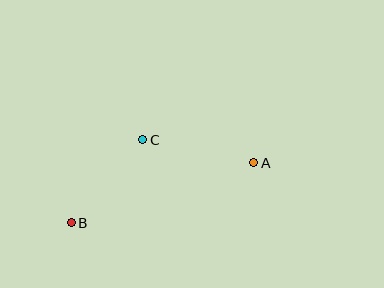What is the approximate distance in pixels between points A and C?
The distance between A and C is approximately 113 pixels.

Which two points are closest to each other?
Points B and C are closest to each other.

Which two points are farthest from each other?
Points A and B are farthest from each other.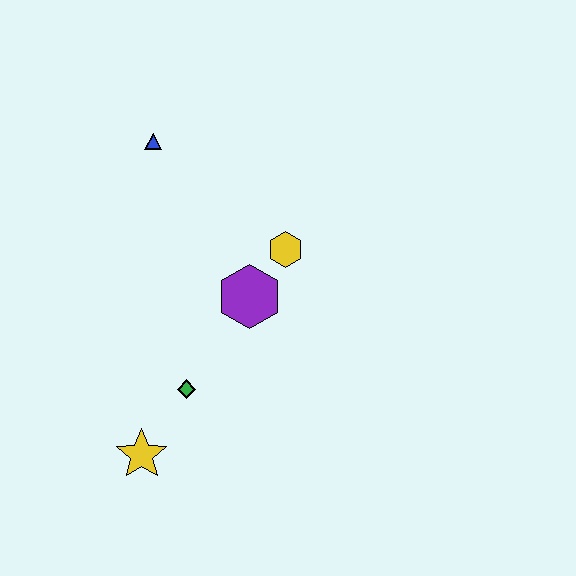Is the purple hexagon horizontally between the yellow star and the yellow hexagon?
Yes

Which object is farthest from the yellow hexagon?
The yellow star is farthest from the yellow hexagon.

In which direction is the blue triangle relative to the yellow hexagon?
The blue triangle is to the left of the yellow hexagon.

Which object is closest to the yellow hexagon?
The purple hexagon is closest to the yellow hexagon.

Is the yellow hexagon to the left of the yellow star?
No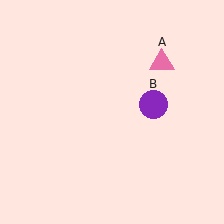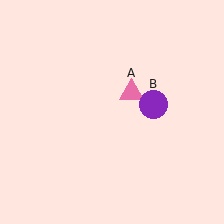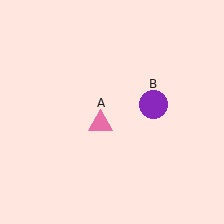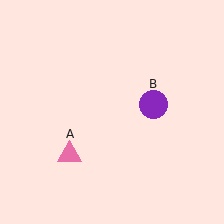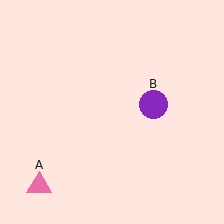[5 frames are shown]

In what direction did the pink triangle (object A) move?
The pink triangle (object A) moved down and to the left.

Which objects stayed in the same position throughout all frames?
Purple circle (object B) remained stationary.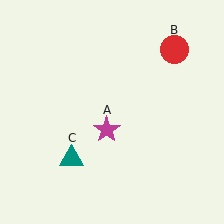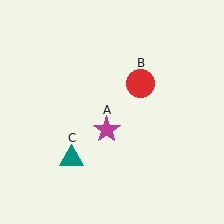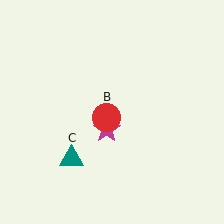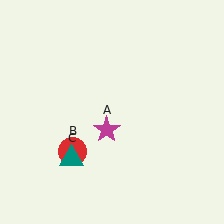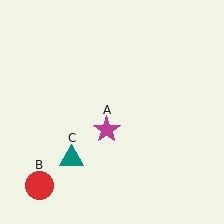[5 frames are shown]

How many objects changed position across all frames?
1 object changed position: red circle (object B).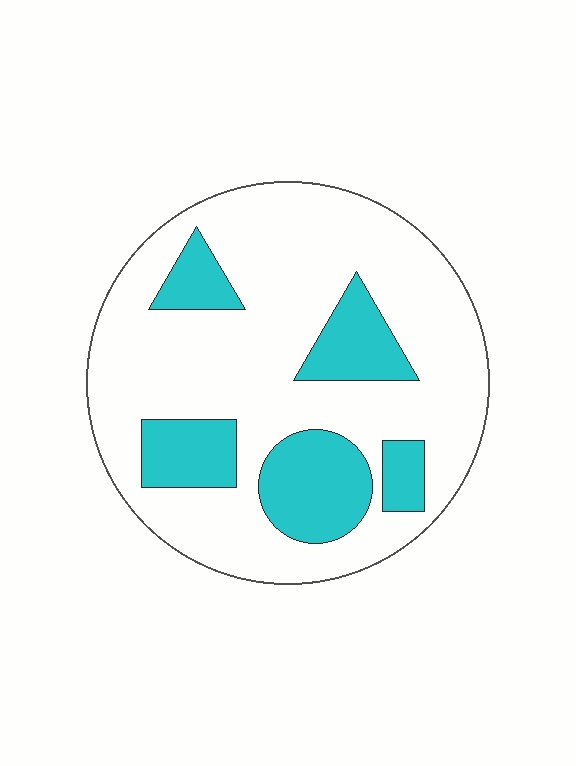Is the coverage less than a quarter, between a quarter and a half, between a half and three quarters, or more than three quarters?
Less than a quarter.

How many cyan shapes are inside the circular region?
5.